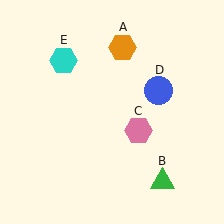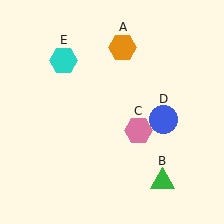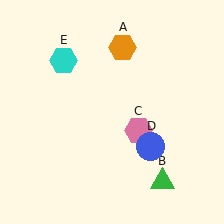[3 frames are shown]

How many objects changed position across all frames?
1 object changed position: blue circle (object D).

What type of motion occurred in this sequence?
The blue circle (object D) rotated clockwise around the center of the scene.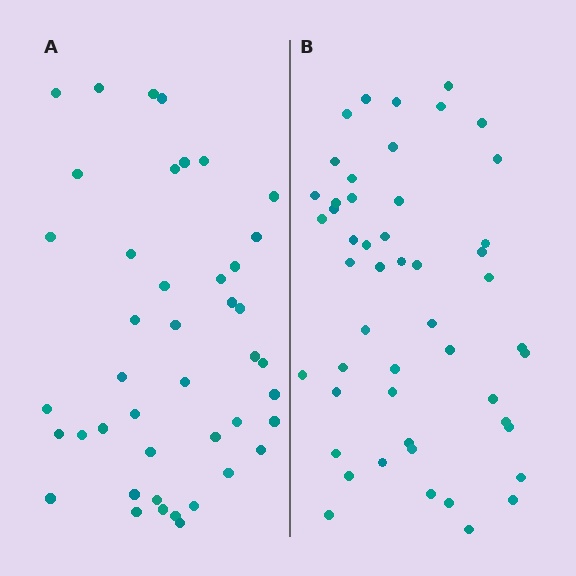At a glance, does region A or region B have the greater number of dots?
Region B (the right region) has more dots.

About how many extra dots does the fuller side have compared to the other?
Region B has roughly 8 or so more dots than region A.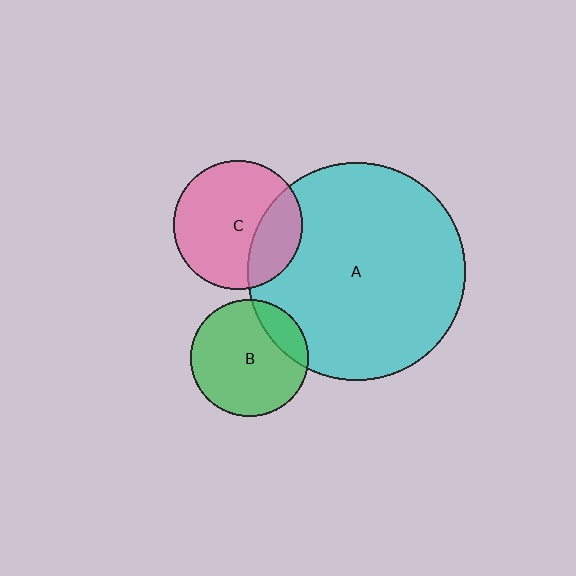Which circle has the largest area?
Circle A (cyan).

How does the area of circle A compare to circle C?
Approximately 2.9 times.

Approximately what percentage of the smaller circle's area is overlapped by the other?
Approximately 25%.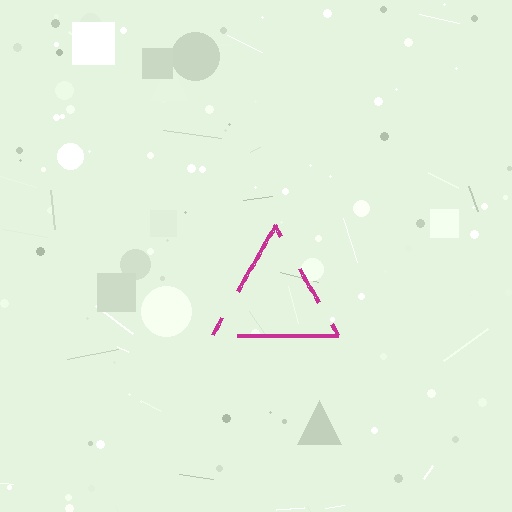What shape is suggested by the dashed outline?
The dashed outline suggests a triangle.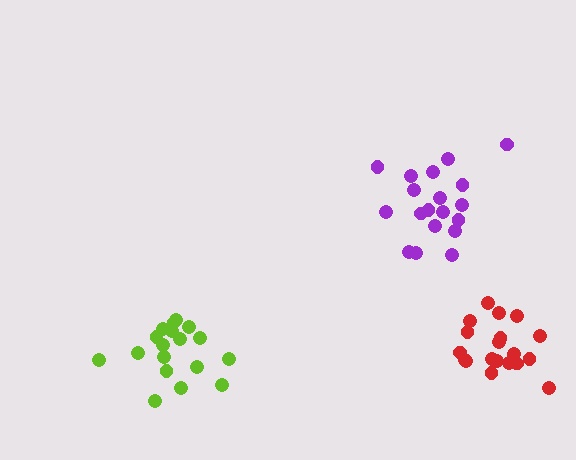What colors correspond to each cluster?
The clusters are colored: purple, red, lime.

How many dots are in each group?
Group 1: 19 dots, Group 2: 19 dots, Group 3: 18 dots (56 total).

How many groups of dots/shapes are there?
There are 3 groups.